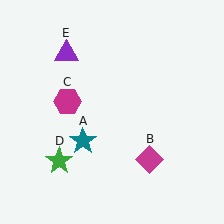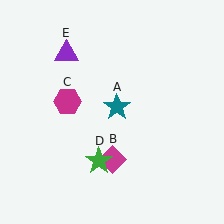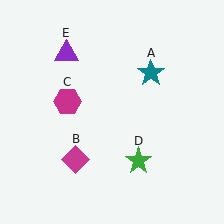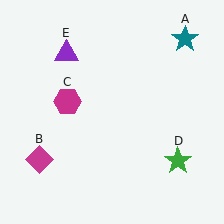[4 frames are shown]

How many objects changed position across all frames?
3 objects changed position: teal star (object A), magenta diamond (object B), green star (object D).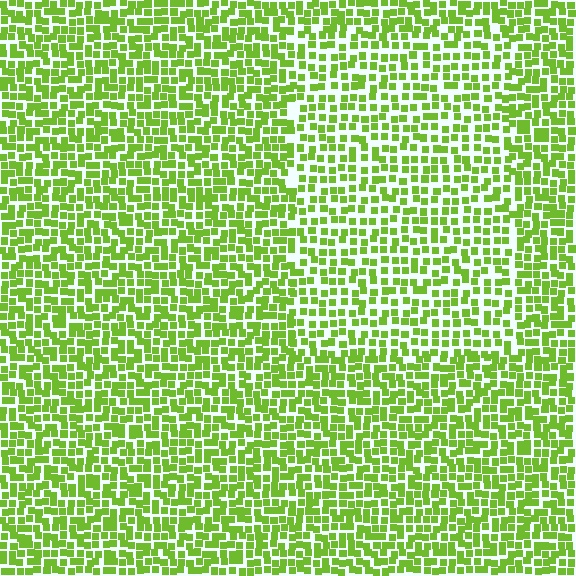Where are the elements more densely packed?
The elements are more densely packed outside the rectangle boundary.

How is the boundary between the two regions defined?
The boundary is defined by a change in element density (approximately 1.5x ratio). All elements are the same color, size, and shape.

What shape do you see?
I see a rectangle.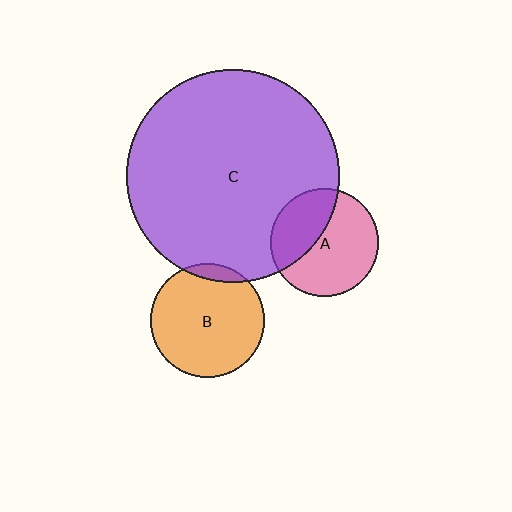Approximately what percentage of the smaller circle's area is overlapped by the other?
Approximately 10%.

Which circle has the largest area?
Circle C (purple).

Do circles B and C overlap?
Yes.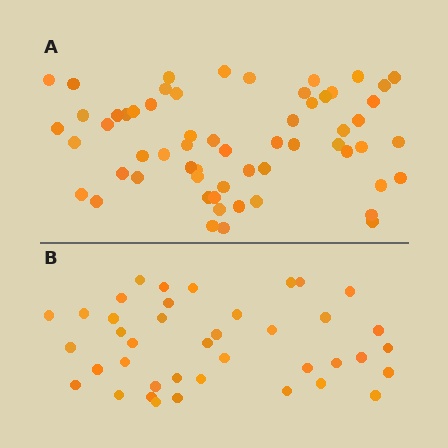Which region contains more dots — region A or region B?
Region A (the top region) has more dots.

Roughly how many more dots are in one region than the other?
Region A has approximately 20 more dots than region B.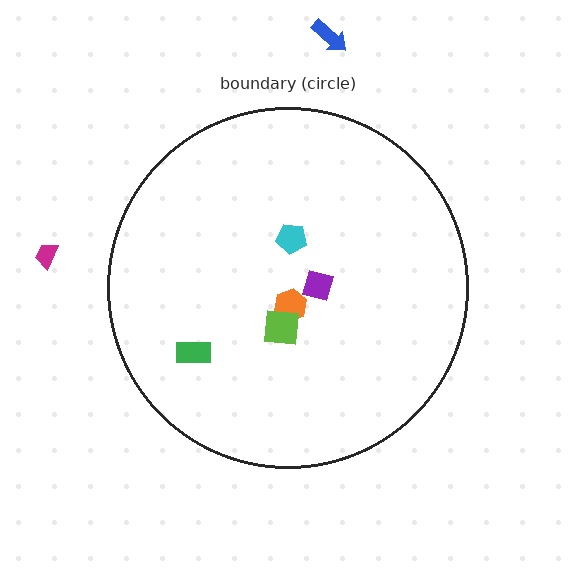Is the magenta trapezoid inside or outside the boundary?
Outside.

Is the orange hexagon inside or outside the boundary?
Inside.